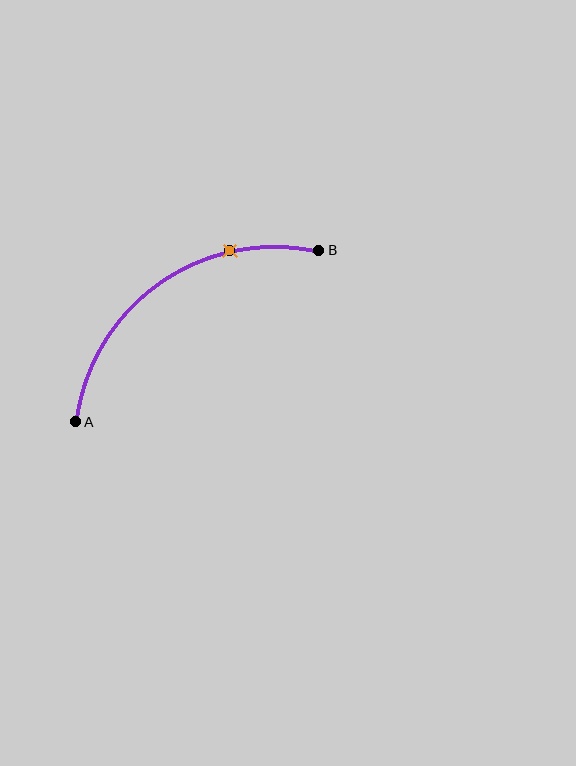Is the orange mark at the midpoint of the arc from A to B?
No. The orange mark lies on the arc but is closer to endpoint B. The arc midpoint would be at the point on the curve equidistant along the arc from both A and B.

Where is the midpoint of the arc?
The arc midpoint is the point on the curve farthest from the straight line joining A and B. It sits above and to the left of that line.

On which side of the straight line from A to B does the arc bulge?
The arc bulges above and to the left of the straight line connecting A and B.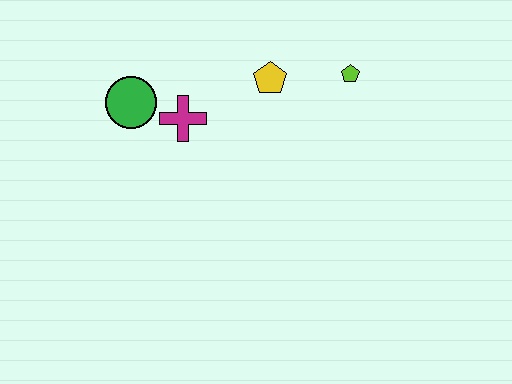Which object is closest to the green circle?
The magenta cross is closest to the green circle.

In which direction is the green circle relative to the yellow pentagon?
The green circle is to the left of the yellow pentagon.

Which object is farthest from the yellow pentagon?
The green circle is farthest from the yellow pentagon.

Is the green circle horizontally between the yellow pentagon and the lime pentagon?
No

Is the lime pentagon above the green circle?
Yes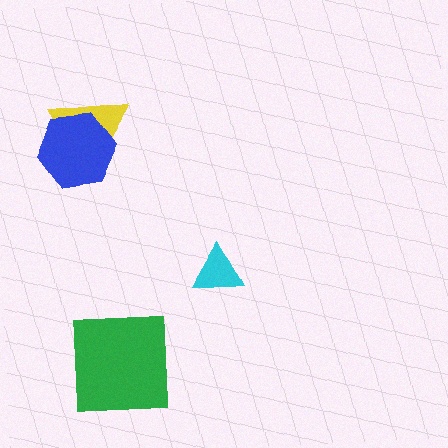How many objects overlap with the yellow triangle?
1 object overlaps with the yellow triangle.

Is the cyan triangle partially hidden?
No, no other shape covers it.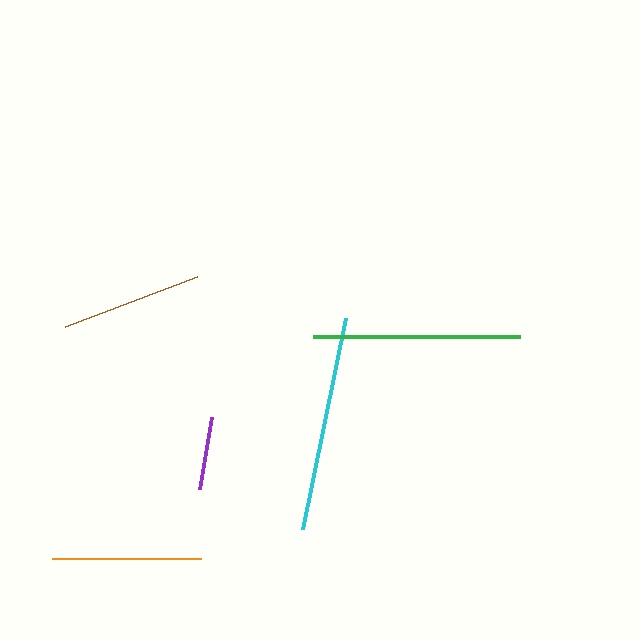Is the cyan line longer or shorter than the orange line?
The cyan line is longer than the orange line.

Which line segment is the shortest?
The purple line is the shortest at approximately 73 pixels.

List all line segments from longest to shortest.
From longest to shortest: cyan, green, orange, brown, purple.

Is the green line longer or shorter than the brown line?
The green line is longer than the brown line.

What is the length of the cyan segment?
The cyan segment is approximately 216 pixels long.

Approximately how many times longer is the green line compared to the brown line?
The green line is approximately 1.5 times the length of the brown line.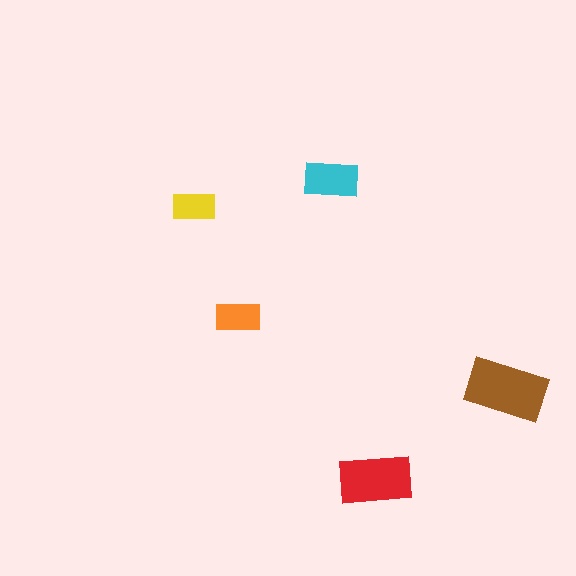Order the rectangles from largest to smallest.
the brown one, the red one, the cyan one, the orange one, the yellow one.